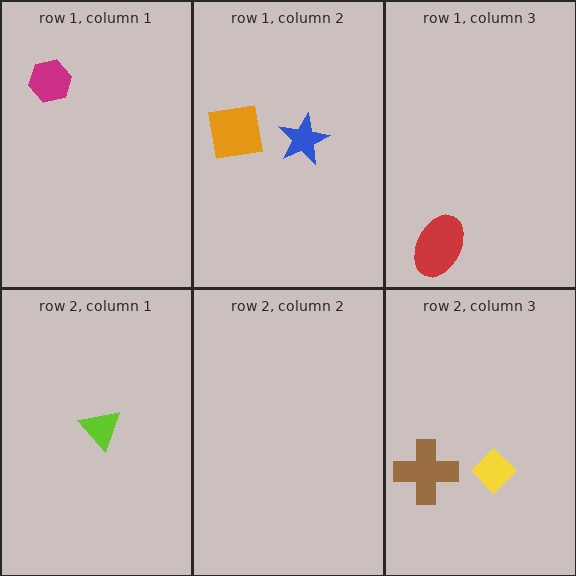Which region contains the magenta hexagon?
The row 1, column 1 region.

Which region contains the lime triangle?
The row 2, column 1 region.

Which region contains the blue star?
The row 1, column 2 region.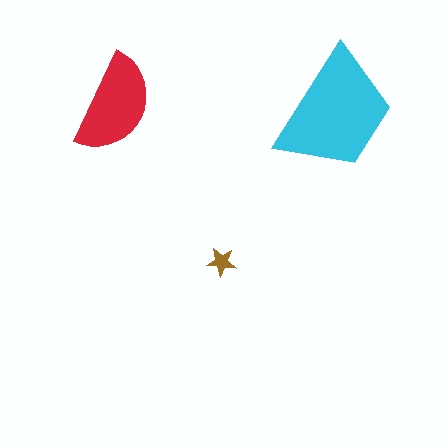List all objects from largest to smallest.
The cyan trapezoid, the red semicircle, the brown star.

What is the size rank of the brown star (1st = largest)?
3rd.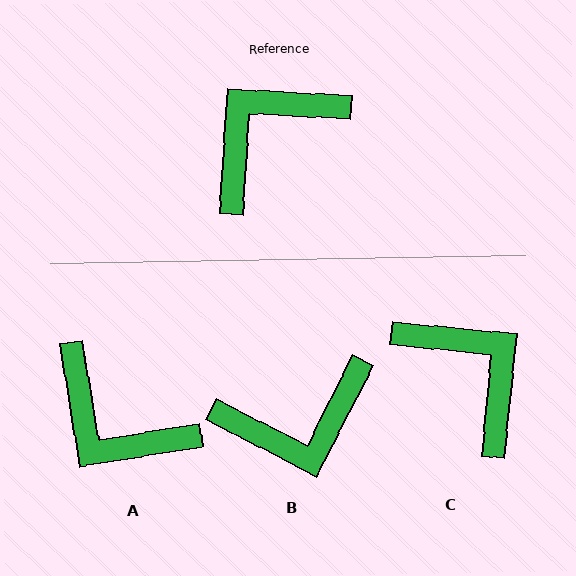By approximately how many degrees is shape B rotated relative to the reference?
Approximately 156 degrees counter-clockwise.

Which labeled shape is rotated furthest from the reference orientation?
B, about 156 degrees away.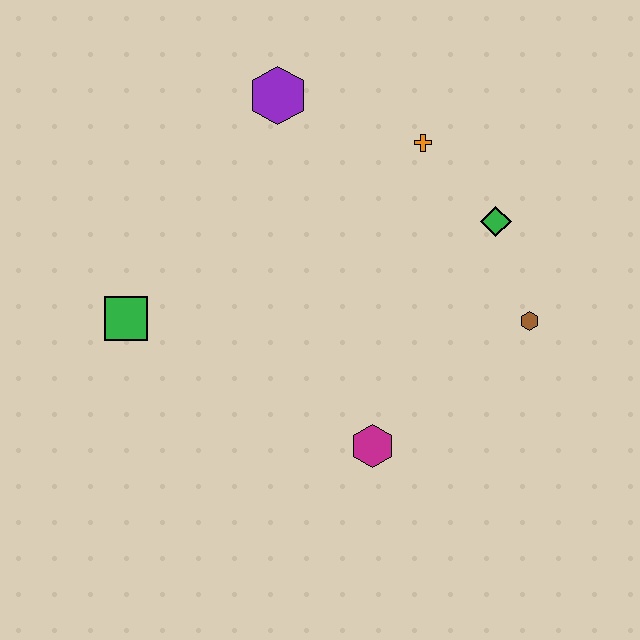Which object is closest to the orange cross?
The green diamond is closest to the orange cross.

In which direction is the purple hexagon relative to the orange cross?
The purple hexagon is to the left of the orange cross.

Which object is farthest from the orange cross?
The green square is farthest from the orange cross.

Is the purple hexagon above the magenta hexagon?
Yes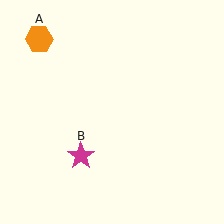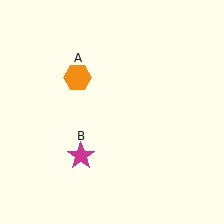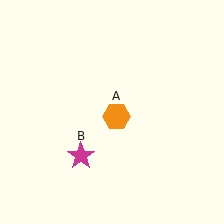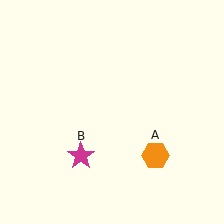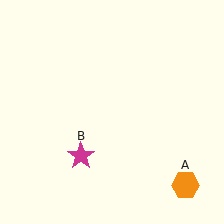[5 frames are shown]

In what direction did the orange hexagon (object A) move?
The orange hexagon (object A) moved down and to the right.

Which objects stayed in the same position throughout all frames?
Magenta star (object B) remained stationary.